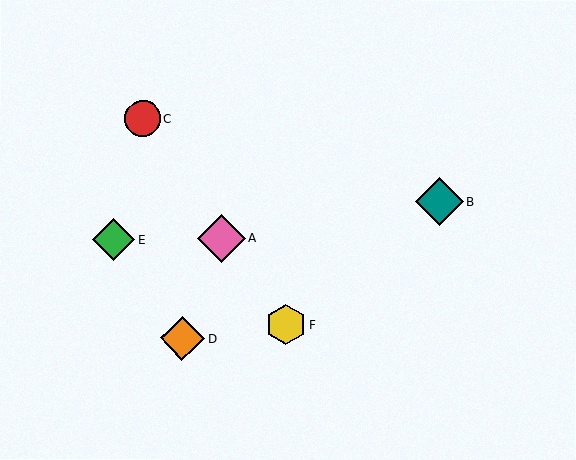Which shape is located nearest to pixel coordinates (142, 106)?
The red circle (labeled C) at (143, 119) is nearest to that location.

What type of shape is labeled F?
Shape F is a yellow hexagon.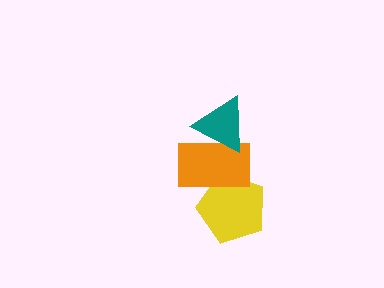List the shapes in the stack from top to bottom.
From top to bottom: the teal triangle, the orange rectangle, the yellow pentagon.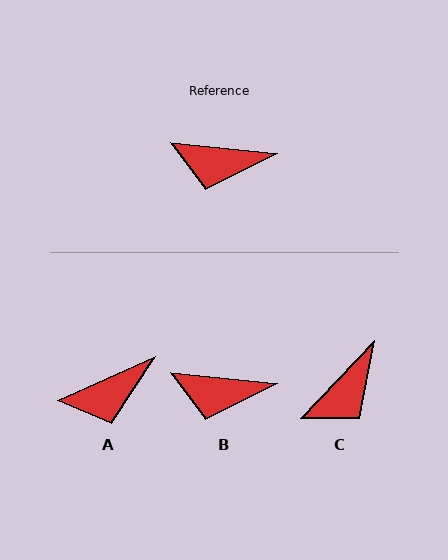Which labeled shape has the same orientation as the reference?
B.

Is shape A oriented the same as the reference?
No, it is off by about 30 degrees.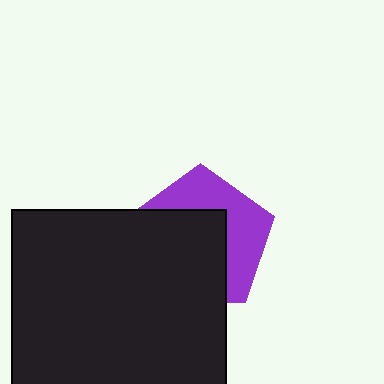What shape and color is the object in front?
The object in front is a black square.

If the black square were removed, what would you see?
You would see the complete purple pentagon.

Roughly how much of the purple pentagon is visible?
A small part of it is visible (roughly 43%).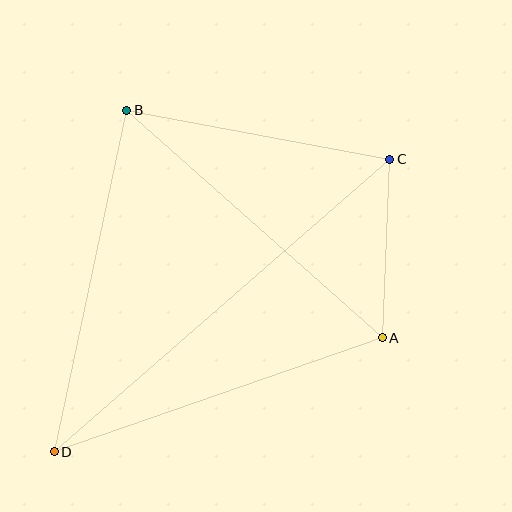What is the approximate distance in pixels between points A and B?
The distance between A and B is approximately 342 pixels.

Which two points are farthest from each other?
Points C and D are farthest from each other.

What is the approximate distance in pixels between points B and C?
The distance between B and C is approximately 268 pixels.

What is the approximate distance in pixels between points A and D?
The distance between A and D is approximately 347 pixels.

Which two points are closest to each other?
Points A and C are closest to each other.